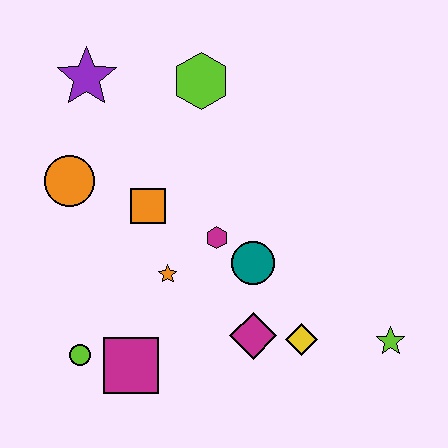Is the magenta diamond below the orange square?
Yes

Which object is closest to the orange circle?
The orange square is closest to the orange circle.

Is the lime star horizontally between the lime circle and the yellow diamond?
No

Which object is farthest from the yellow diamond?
The purple star is farthest from the yellow diamond.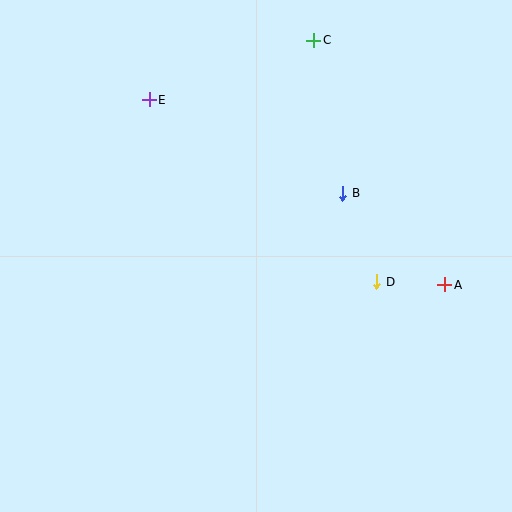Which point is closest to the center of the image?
Point B at (343, 193) is closest to the center.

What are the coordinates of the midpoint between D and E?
The midpoint between D and E is at (263, 191).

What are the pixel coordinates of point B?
Point B is at (343, 193).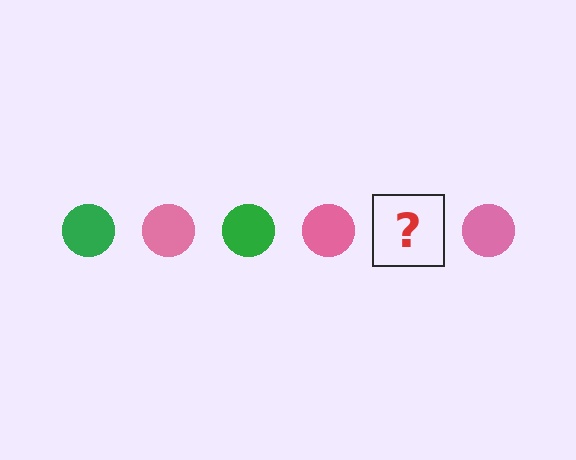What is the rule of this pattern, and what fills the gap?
The rule is that the pattern cycles through green, pink circles. The gap should be filled with a green circle.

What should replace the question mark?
The question mark should be replaced with a green circle.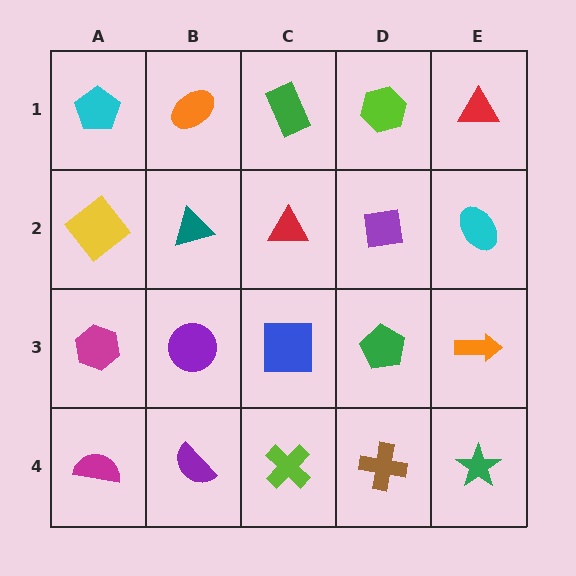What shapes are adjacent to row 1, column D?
A purple square (row 2, column D), a green rectangle (row 1, column C), a red triangle (row 1, column E).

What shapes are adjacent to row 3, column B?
A teal triangle (row 2, column B), a purple semicircle (row 4, column B), a magenta hexagon (row 3, column A), a blue square (row 3, column C).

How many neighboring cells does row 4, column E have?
2.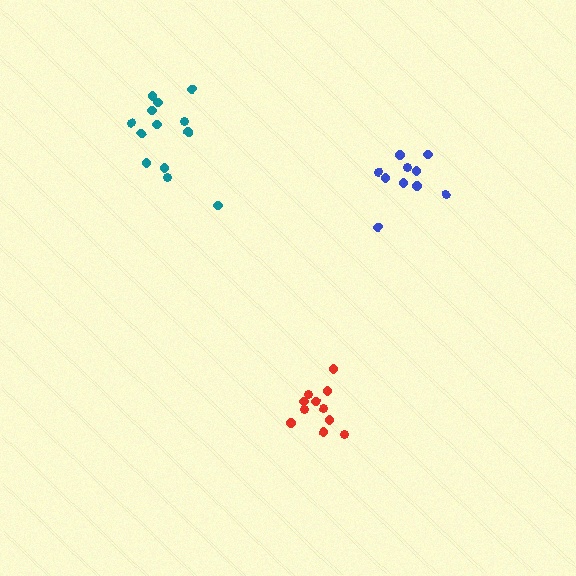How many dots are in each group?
Group 1: 10 dots, Group 2: 13 dots, Group 3: 11 dots (34 total).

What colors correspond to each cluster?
The clusters are colored: blue, teal, red.